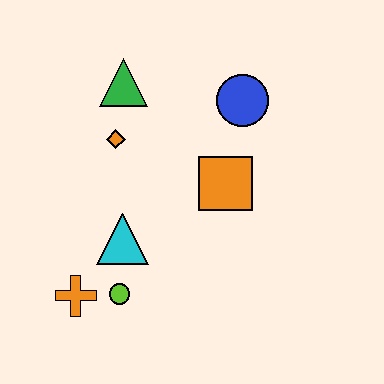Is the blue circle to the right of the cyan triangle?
Yes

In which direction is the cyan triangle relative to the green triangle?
The cyan triangle is below the green triangle.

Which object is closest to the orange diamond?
The green triangle is closest to the orange diamond.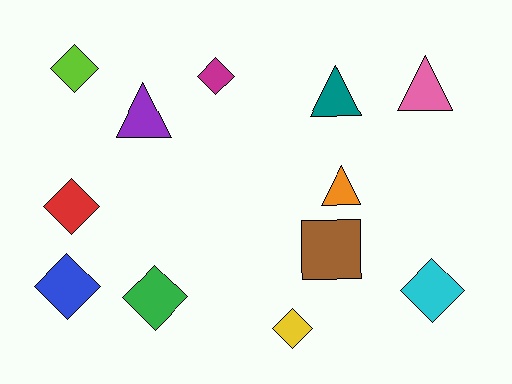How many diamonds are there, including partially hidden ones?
There are 7 diamonds.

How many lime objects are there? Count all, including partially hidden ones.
There is 1 lime object.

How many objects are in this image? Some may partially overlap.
There are 12 objects.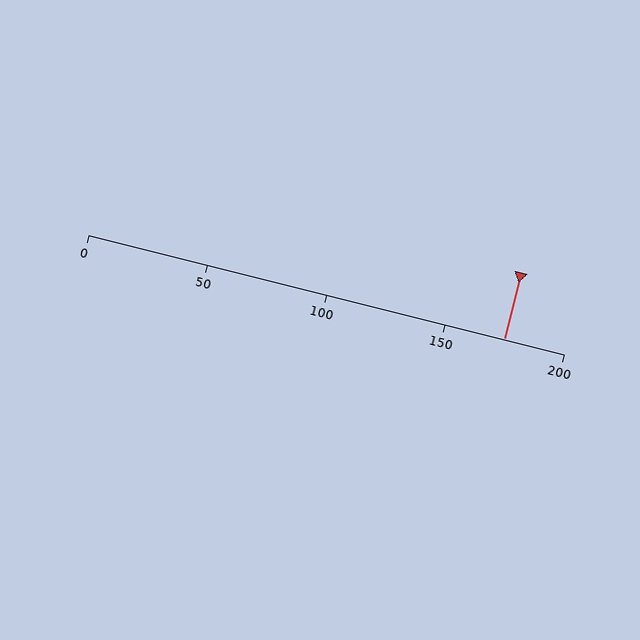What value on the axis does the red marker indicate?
The marker indicates approximately 175.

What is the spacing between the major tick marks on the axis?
The major ticks are spaced 50 apart.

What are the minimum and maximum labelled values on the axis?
The axis runs from 0 to 200.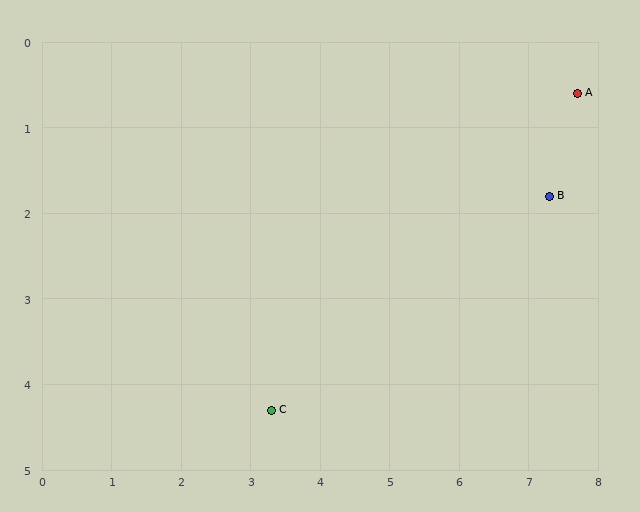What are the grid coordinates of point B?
Point B is at approximately (7.3, 1.8).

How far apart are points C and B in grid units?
Points C and B are about 4.7 grid units apart.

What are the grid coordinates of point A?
Point A is at approximately (7.7, 0.6).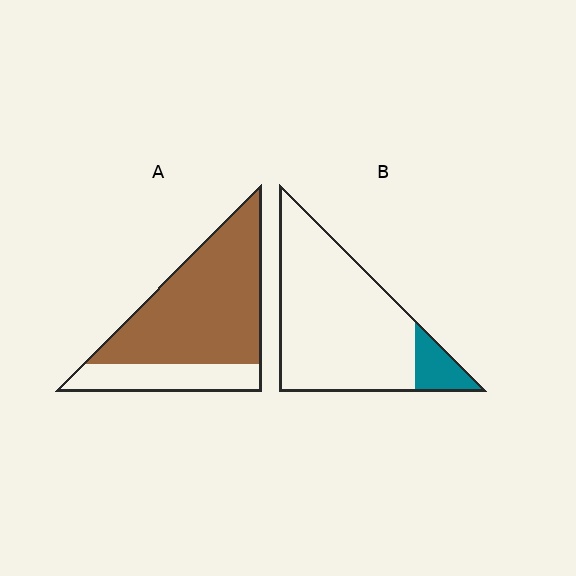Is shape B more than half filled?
No.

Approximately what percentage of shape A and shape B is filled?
A is approximately 75% and B is approximately 10%.